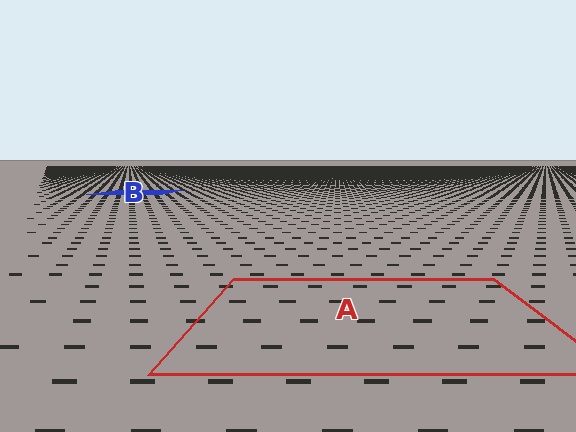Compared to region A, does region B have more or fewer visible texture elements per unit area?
Region B has more texture elements per unit area — they are packed more densely because it is farther away.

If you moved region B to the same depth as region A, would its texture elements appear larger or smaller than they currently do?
They would appear larger. At a closer depth, the same texture elements are projected at a bigger on-screen size.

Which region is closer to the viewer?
Region A is closer. The texture elements there are larger and more spread out.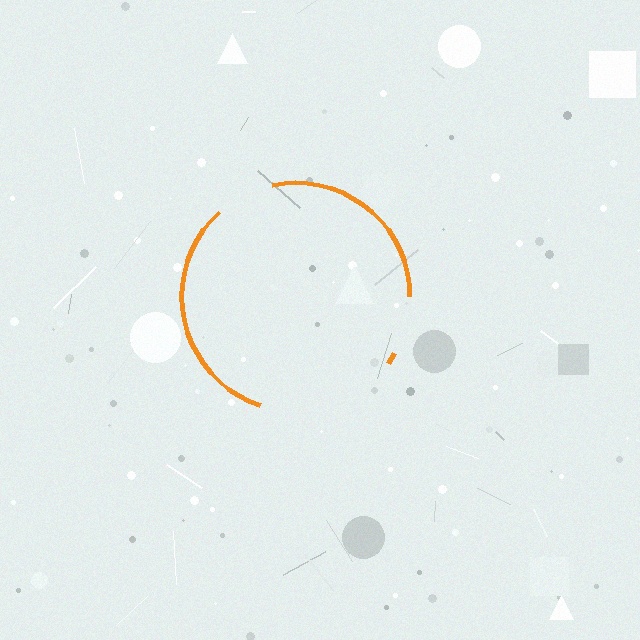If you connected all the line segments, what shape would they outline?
They would outline a circle.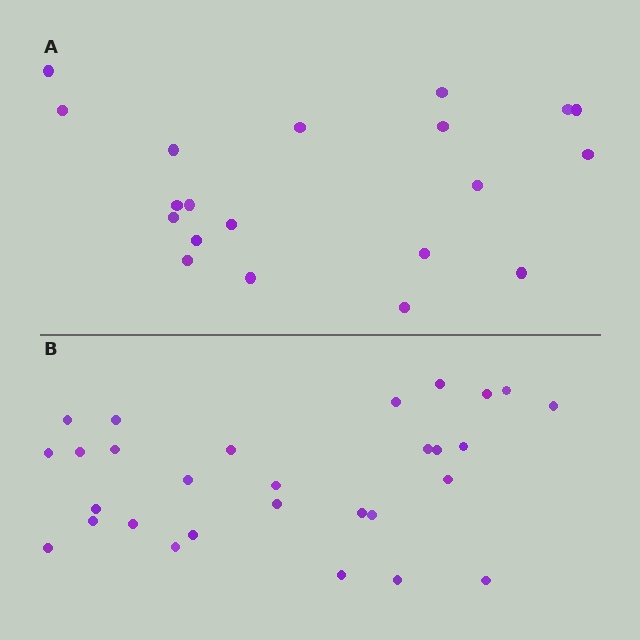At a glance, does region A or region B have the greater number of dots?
Region B (the bottom region) has more dots.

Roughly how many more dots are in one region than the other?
Region B has roughly 8 or so more dots than region A.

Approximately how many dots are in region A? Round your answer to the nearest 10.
About 20 dots.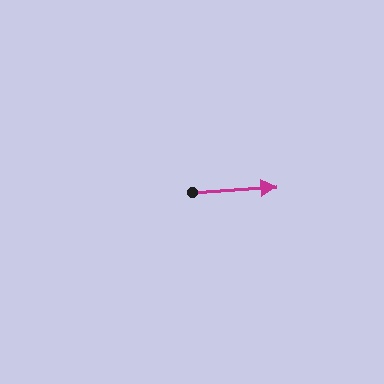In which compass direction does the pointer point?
East.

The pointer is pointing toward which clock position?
Roughly 3 o'clock.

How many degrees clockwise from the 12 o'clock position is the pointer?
Approximately 86 degrees.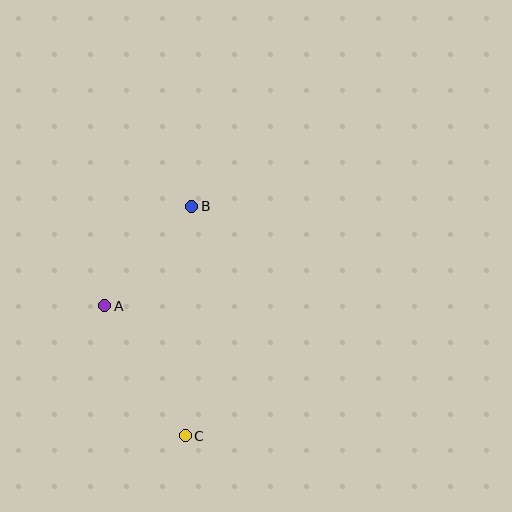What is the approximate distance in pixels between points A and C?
The distance between A and C is approximately 153 pixels.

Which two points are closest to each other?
Points A and B are closest to each other.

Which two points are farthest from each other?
Points B and C are farthest from each other.